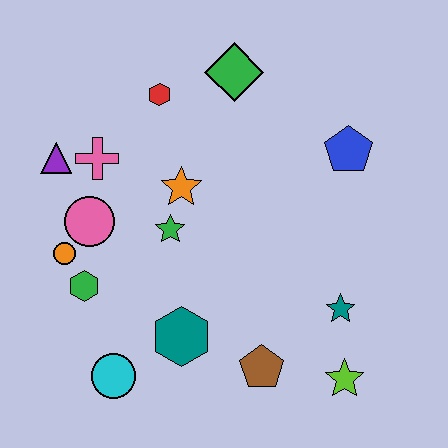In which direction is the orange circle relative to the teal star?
The orange circle is to the left of the teal star.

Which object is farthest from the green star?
The lime star is farthest from the green star.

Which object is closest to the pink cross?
The purple triangle is closest to the pink cross.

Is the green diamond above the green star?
Yes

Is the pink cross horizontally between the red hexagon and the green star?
No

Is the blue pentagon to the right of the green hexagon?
Yes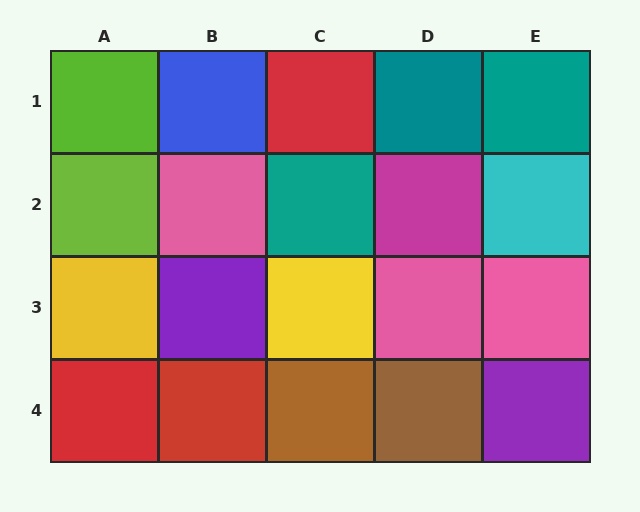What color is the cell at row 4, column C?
Brown.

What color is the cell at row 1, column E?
Teal.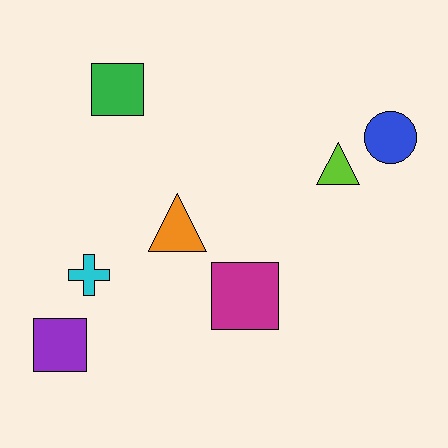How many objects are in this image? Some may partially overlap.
There are 7 objects.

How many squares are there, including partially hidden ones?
There are 3 squares.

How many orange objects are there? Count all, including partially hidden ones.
There is 1 orange object.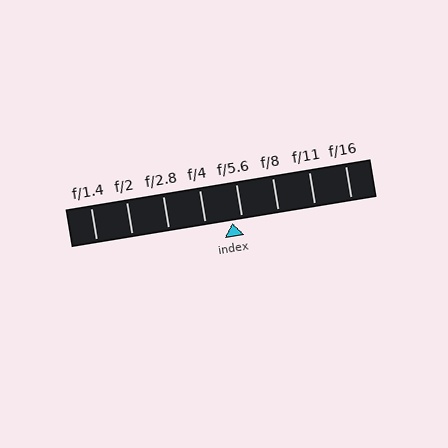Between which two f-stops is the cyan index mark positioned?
The index mark is between f/4 and f/5.6.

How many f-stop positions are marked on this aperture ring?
There are 8 f-stop positions marked.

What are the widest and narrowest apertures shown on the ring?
The widest aperture shown is f/1.4 and the narrowest is f/16.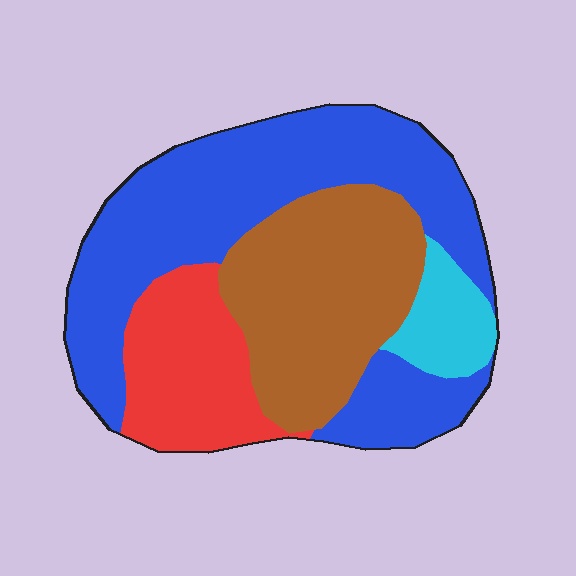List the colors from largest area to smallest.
From largest to smallest: blue, brown, red, cyan.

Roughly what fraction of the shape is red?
Red takes up about one sixth (1/6) of the shape.